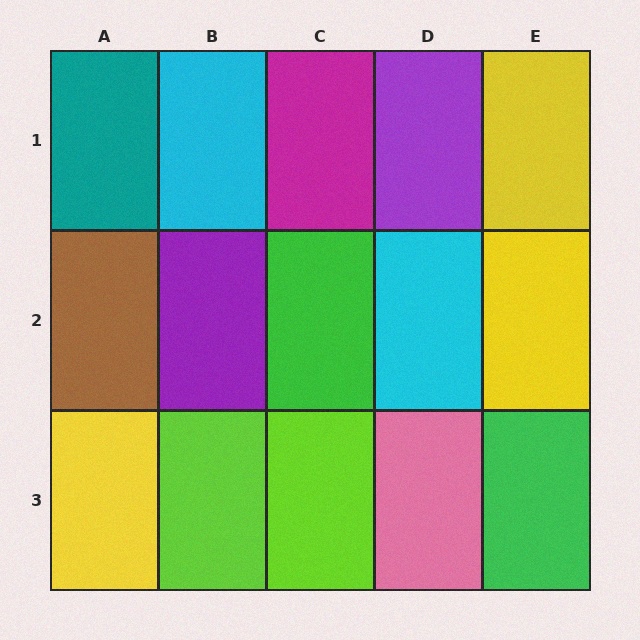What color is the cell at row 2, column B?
Purple.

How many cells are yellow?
3 cells are yellow.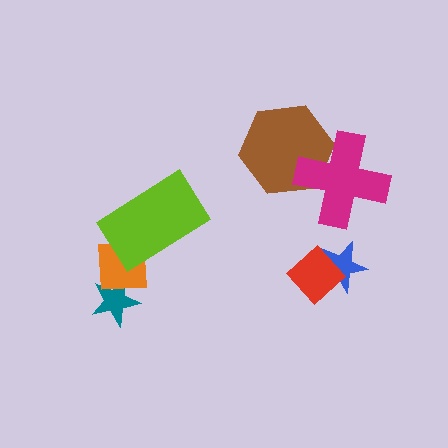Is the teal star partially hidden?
Yes, it is partially covered by another shape.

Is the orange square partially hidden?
Yes, it is partially covered by another shape.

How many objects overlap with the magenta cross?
1 object overlaps with the magenta cross.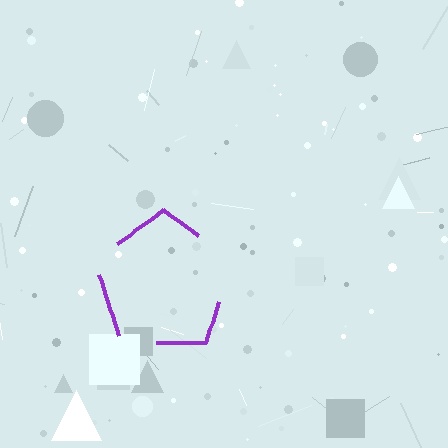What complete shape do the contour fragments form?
The contour fragments form a pentagon.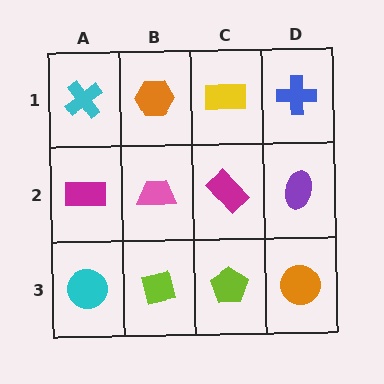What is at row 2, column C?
A magenta rectangle.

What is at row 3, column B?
A lime square.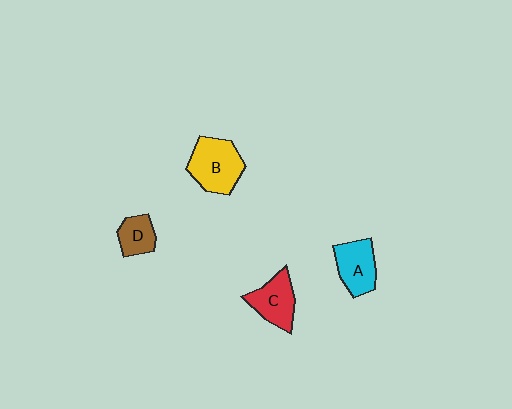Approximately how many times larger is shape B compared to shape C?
Approximately 1.3 times.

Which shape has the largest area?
Shape B (yellow).